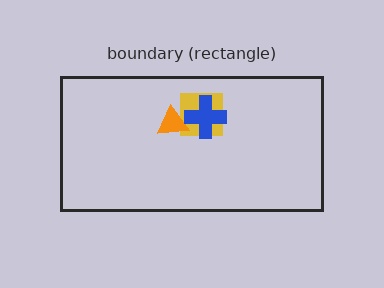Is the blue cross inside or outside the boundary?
Inside.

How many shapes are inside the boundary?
3 inside, 0 outside.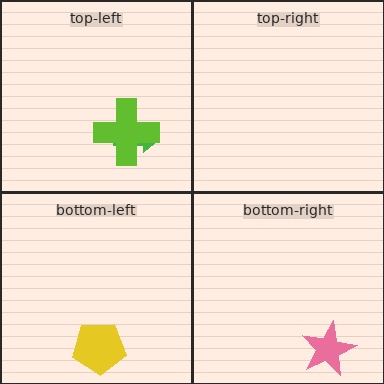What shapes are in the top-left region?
The green arrow, the lime cross.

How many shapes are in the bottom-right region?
1.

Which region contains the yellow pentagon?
The bottom-left region.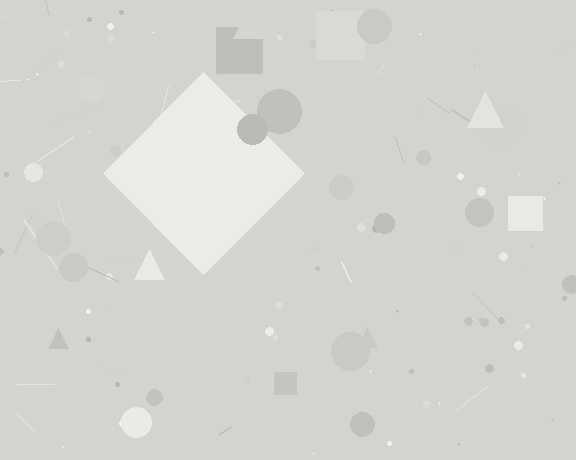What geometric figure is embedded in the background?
A diamond is embedded in the background.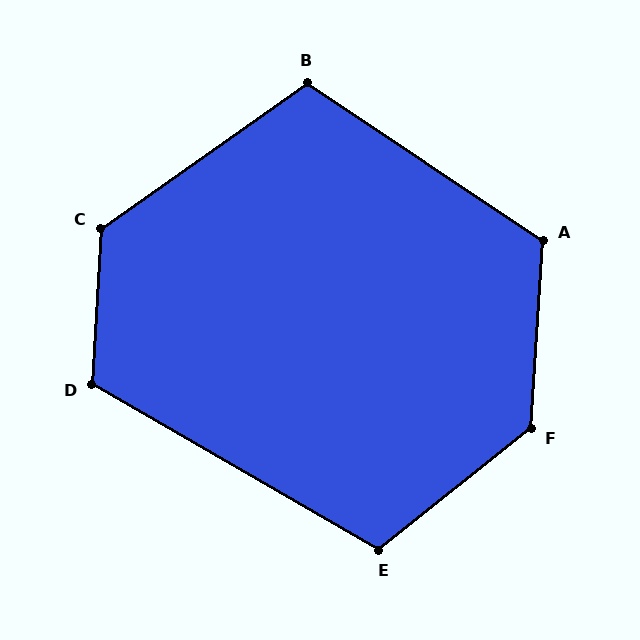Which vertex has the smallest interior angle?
B, at approximately 111 degrees.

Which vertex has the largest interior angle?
F, at approximately 132 degrees.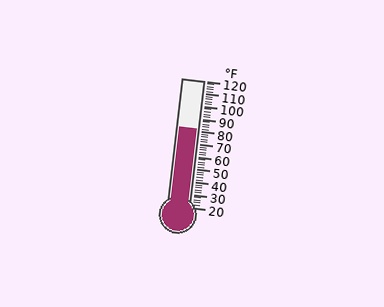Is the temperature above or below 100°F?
The temperature is below 100°F.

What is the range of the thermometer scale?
The thermometer scale ranges from 20°F to 120°F.